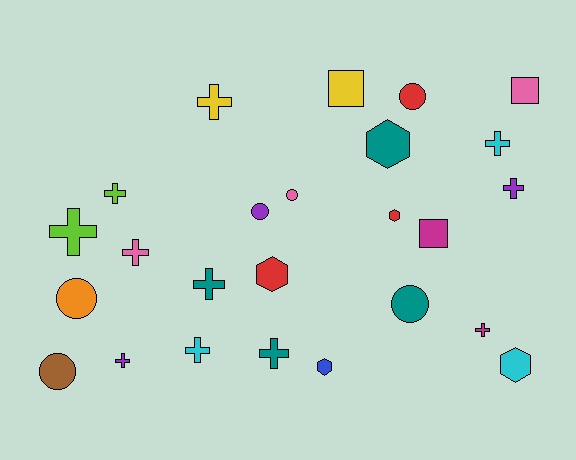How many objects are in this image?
There are 25 objects.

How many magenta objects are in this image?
There are 2 magenta objects.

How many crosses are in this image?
There are 11 crosses.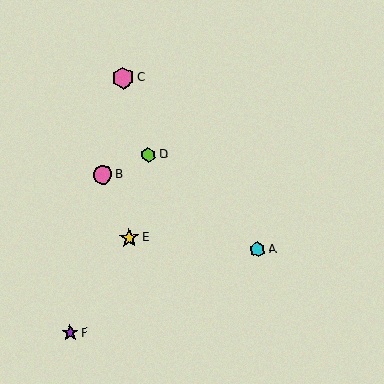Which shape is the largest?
The pink hexagon (labeled C) is the largest.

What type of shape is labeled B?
Shape B is a pink circle.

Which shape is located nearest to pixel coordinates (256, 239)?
The cyan hexagon (labeled A) at (257, 250) is nearest to that location.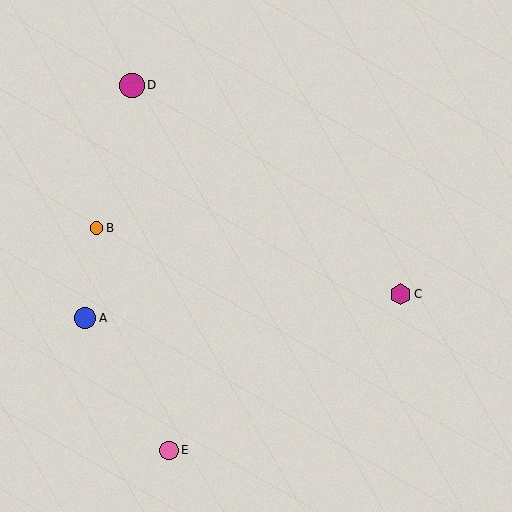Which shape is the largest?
The magenta circle (labeled D) is the largest.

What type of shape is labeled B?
Shape B is an orange circle.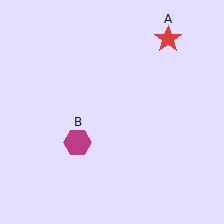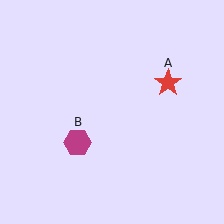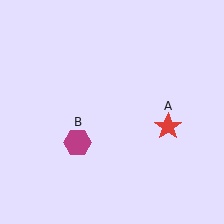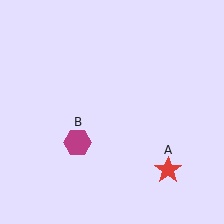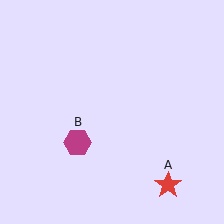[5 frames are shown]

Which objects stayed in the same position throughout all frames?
Magenta hexagon (object B) remained stationary.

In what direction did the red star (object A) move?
The red star (object A) moved down.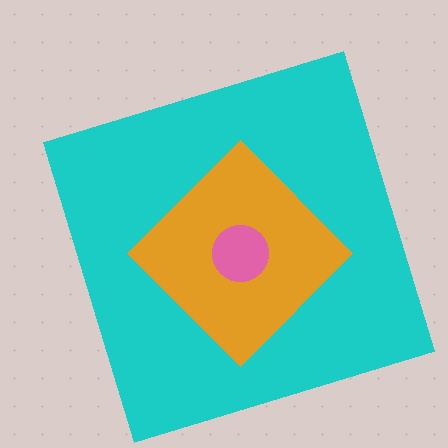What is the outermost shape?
The cyan square.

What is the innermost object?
The pink circle.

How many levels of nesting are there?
3.